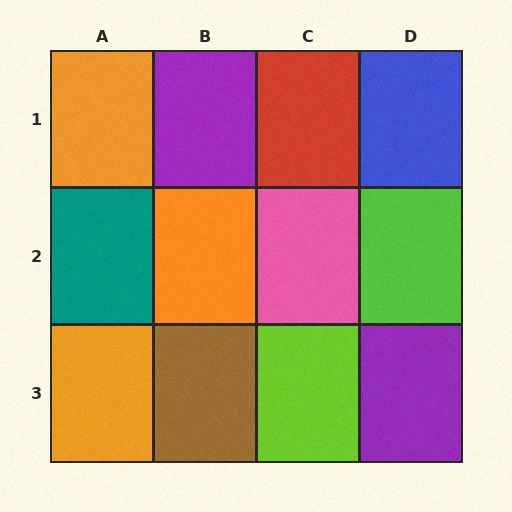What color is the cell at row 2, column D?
Lime.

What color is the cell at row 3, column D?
Purple.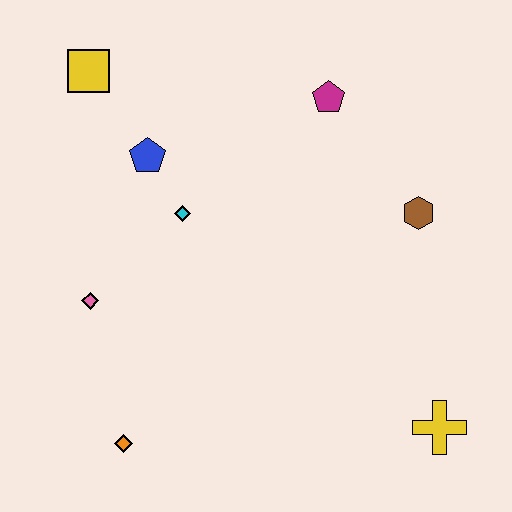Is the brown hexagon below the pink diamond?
No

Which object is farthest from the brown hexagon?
The orange diamond is farthest from the brown hexagon.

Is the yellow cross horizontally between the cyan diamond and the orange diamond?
No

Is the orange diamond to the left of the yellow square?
No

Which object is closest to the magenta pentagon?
The brown hexagon is closest to the magenta pentagon.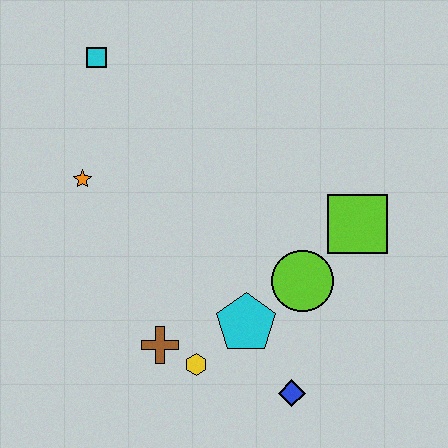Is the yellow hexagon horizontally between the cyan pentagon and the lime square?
No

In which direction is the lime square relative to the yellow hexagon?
The lime square is to the right of the yellow hexagon.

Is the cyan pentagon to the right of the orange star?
Yes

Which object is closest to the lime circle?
The cyan pentagon is closest to the lime circle.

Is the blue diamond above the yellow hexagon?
No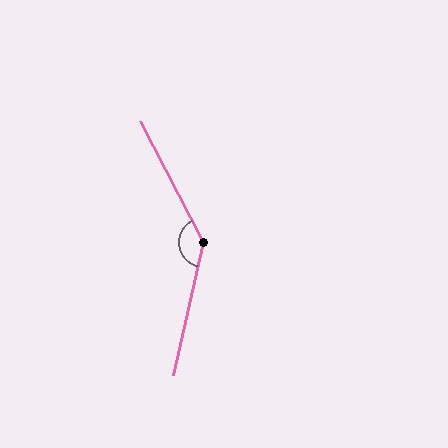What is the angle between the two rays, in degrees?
Approximately 140 degrees.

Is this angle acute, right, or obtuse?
It is obtuse.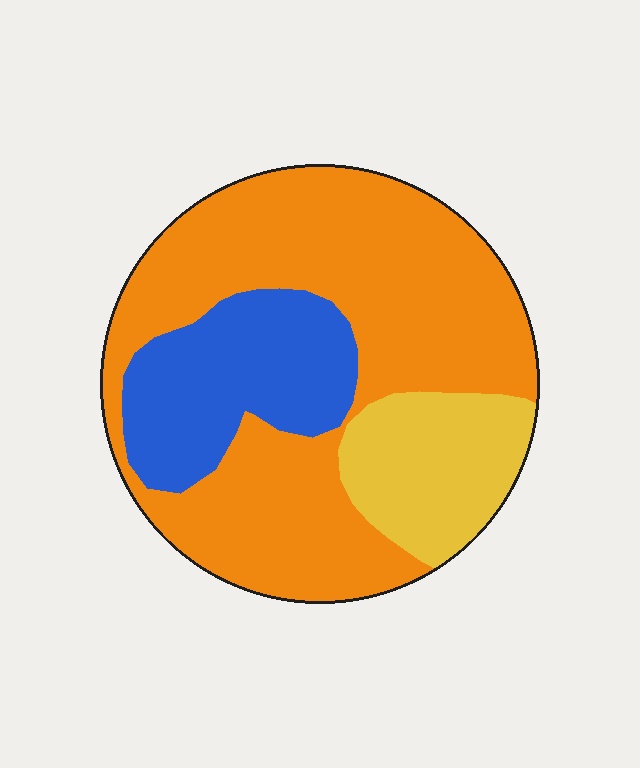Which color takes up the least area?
Yellow, at roughly 15%.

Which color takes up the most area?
Orange, at roughly 60%.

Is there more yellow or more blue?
Blue.